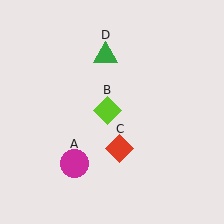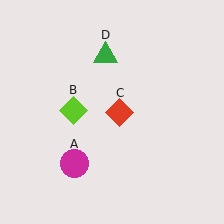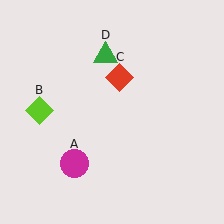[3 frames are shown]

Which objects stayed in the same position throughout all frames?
Magenta circle (object A) and green triangle (object D) remained stationary.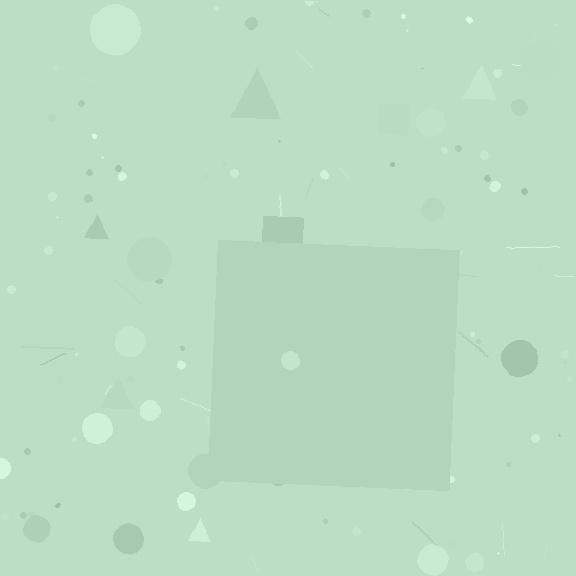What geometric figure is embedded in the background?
A square is embedded in the background.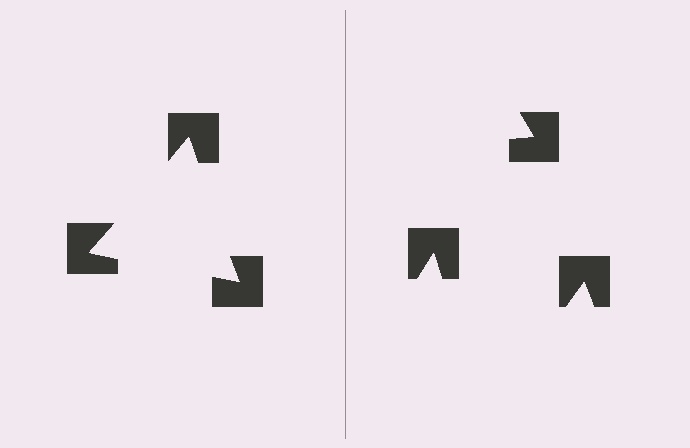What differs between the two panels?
The notched squares are positioned identically on both sides; only the wedge orientations differ. On the left they align to a triangle; on the right they are misaligned.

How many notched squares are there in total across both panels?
6 — 3 on each side.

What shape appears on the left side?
An illusory triangle.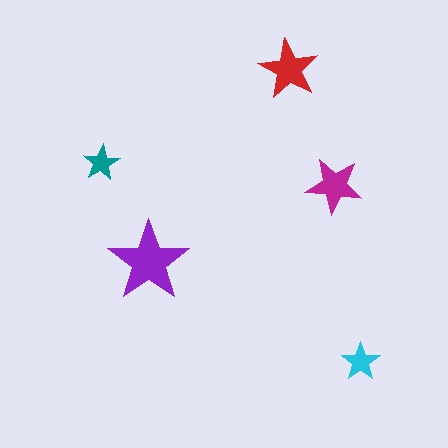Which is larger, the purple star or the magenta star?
The purple one.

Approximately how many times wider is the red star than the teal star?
About 1.5 times wider.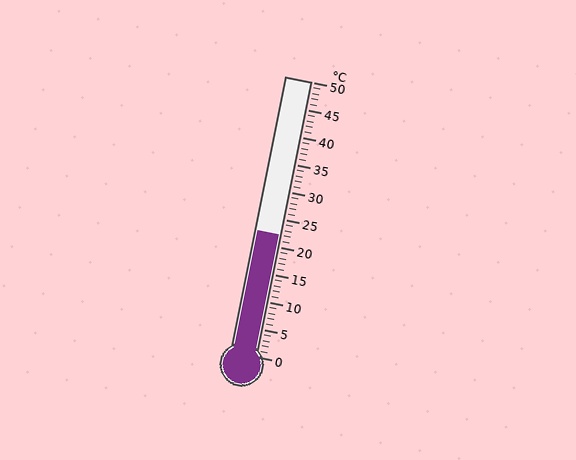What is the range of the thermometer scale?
The thermometer scale ranges from 0°C to 50°C.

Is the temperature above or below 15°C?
The temperature is above 15°C.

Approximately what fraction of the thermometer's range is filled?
The thermometer is filled to approximately 45% of its range.